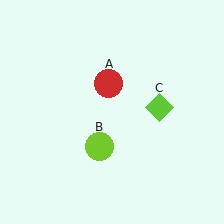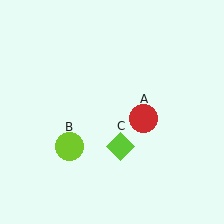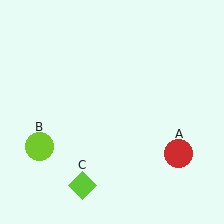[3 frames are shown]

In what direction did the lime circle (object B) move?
The lime circle (object B) moved left.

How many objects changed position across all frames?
3 objects changed position: red circle (object A), lime circle (object B), lime diamond (object C).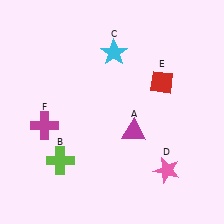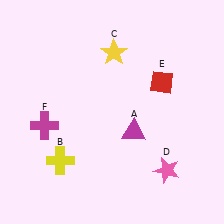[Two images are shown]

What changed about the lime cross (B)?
In Image 1, B is lime. In Image 2, it changed to yellow.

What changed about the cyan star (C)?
In Image 1, C is cyan. In Image 2, it changed to yellow.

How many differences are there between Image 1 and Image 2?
There are 2 differences between the two images.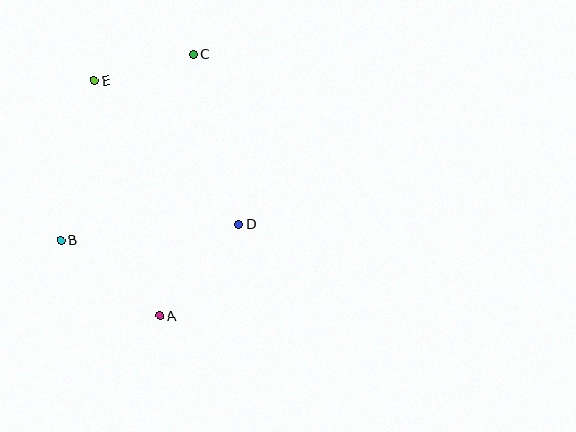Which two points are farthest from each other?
Points A and C are farthest from each other.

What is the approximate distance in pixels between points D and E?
The distance between D and E is approximately 204 pixels.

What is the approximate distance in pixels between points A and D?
The distance between A and D is approximately 121 pixels.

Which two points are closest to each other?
Points C and E are closest to each other.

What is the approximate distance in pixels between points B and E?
The distance between B and E is approximately 163 pixels.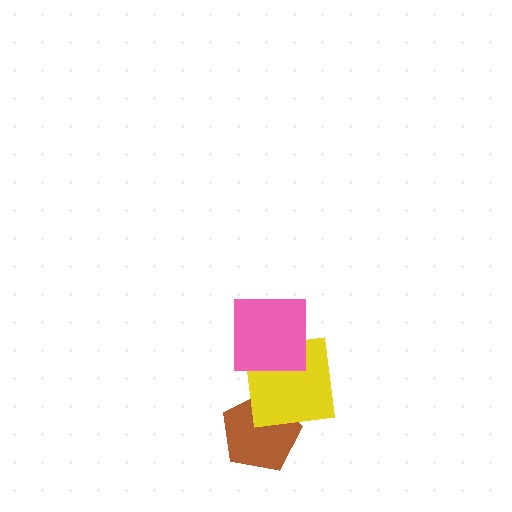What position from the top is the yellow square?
The yellow square is 2nd from the top.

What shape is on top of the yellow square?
The pink square is on top of the yellow square.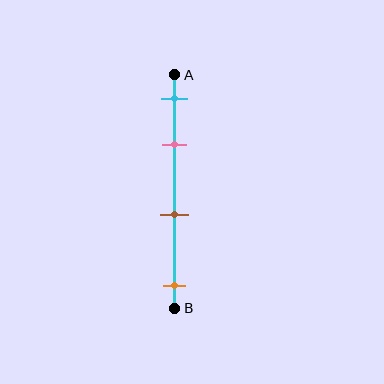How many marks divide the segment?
There are 4 marks dividing the segment.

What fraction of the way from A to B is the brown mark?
The brown mark is approximately 60% (0.6) of the way from A to B.